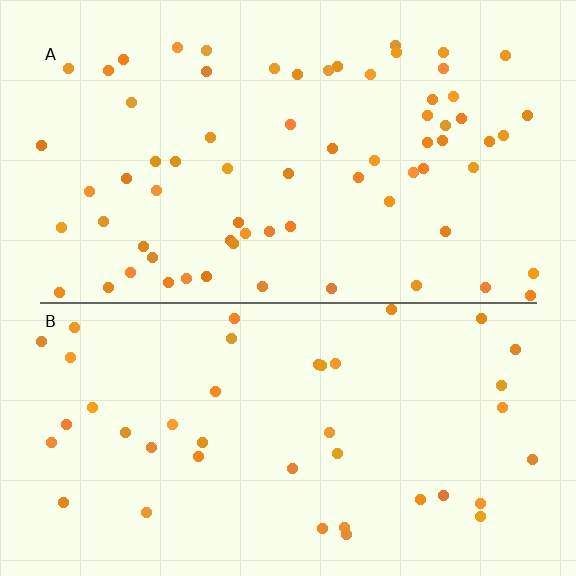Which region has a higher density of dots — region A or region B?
A (the top).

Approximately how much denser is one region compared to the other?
Approximately 1.7× — region A over region B.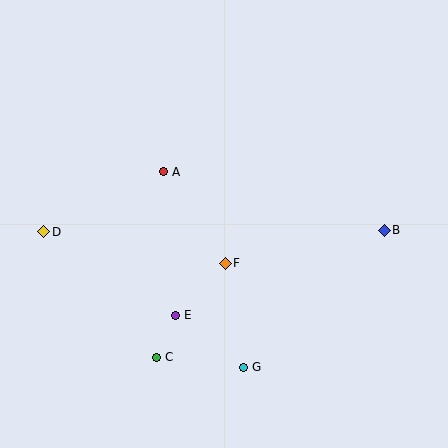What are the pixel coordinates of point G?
Point G is at (244, 367).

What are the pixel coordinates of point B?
Point B is at (384, 230).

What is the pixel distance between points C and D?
The distance between C and D is 169 pixels.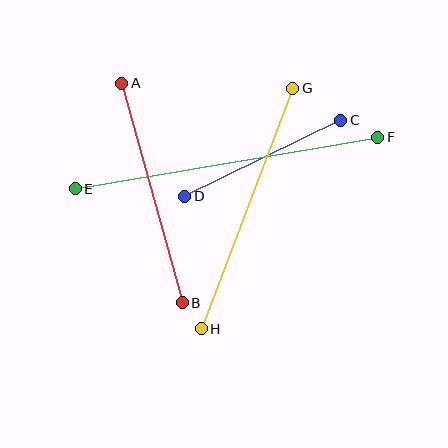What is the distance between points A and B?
The distance is approximately 227 pixels.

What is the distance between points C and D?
The distance is approximately 173 pixels.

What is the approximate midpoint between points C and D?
The midpoint is at approximately (263, 158) pixels.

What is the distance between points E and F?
The distance is approximately 307 pixels.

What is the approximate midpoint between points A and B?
The midpoint is at approximately (152, 193) pixels.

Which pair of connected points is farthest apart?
Points E and F are farthest apart.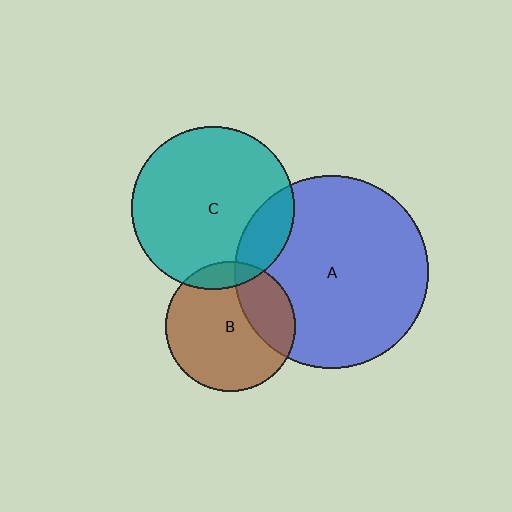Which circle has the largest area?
Circle A (blue).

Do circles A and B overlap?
Yes.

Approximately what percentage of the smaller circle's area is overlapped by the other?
Approximately 25%.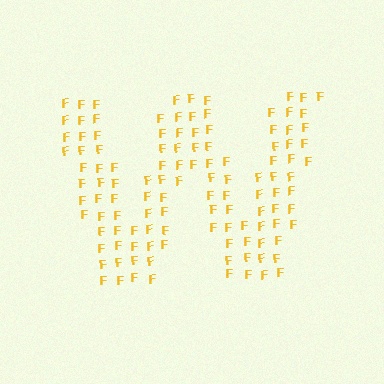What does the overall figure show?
The overall figure shows the letter W.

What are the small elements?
The small elements are letter F's.